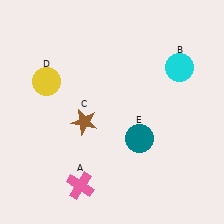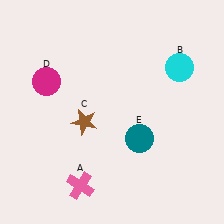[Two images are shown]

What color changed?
The circle (D) changed from yellow in Image 1 to magenta in Image 2.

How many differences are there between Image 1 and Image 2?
There is 1 difference between the two images.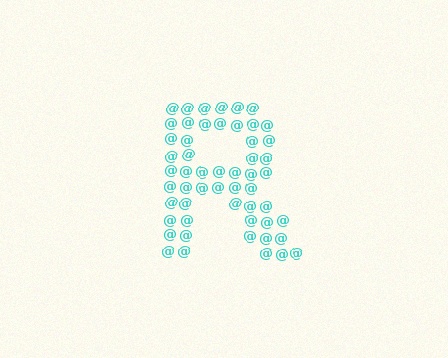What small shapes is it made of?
It is made of small at signs.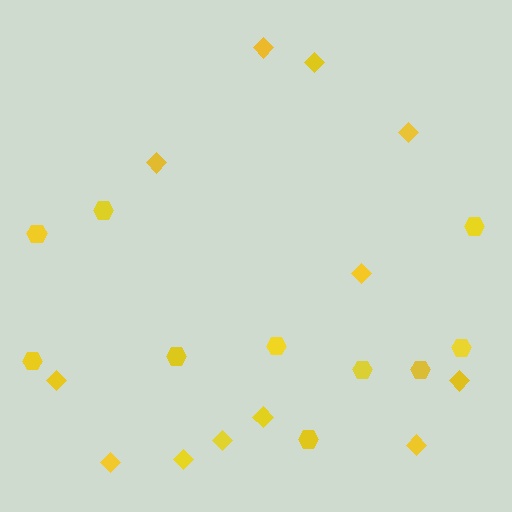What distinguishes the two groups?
There are 2 groups: one group of diamonds (12) and one group of hexagons (10).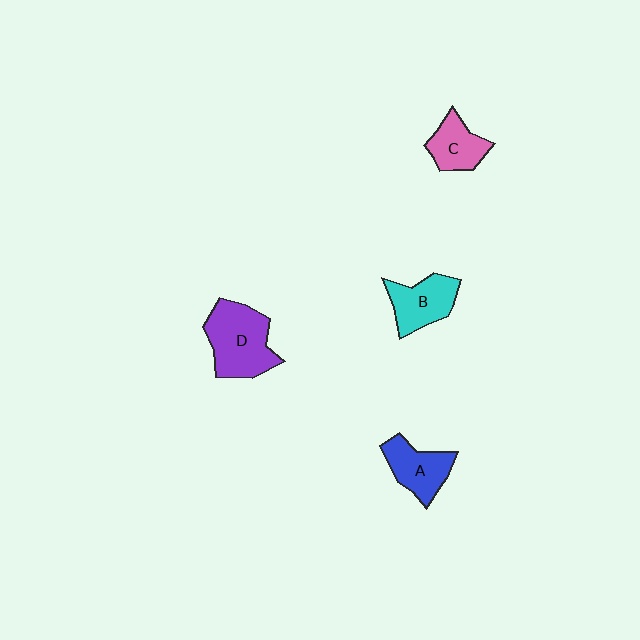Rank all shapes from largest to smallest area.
From largest to smallest: D (purple), B (cyan), A (blue), C (pink).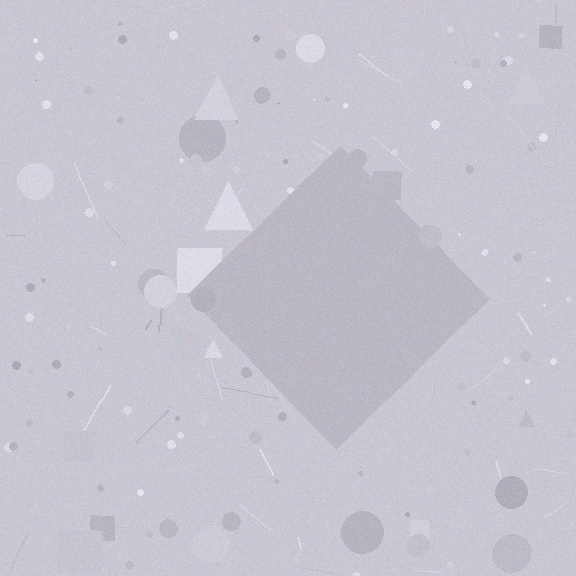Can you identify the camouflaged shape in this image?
The camouflaged shape is a diamond.